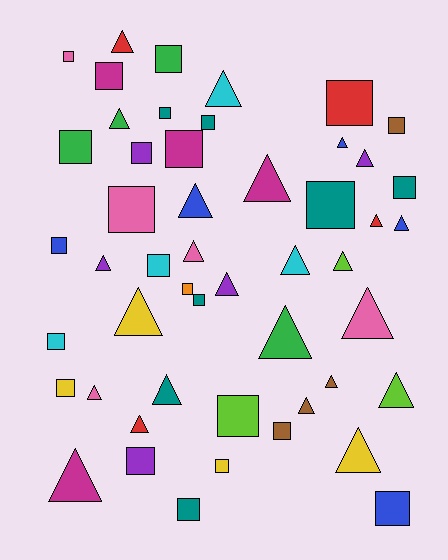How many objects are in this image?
There are 50 objects.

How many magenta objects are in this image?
There are 4 magenta objects.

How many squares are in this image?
There are 25 squares.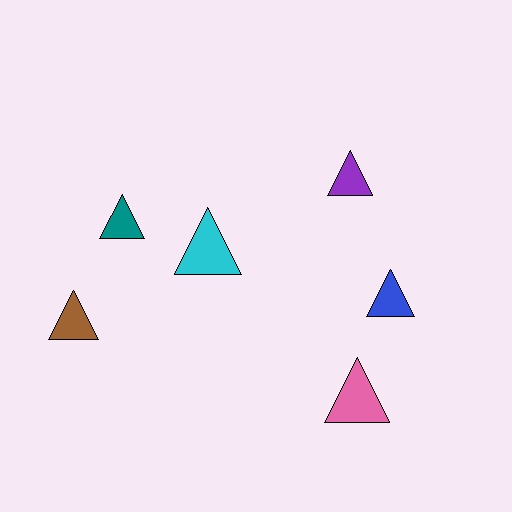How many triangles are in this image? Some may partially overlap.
There are 6 triangles.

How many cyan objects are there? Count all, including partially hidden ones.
There is 1 cyan object.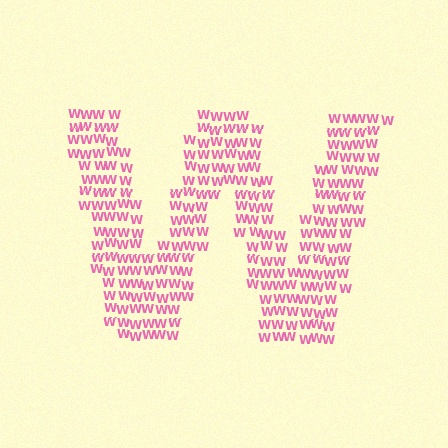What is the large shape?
The large shape is the letter W.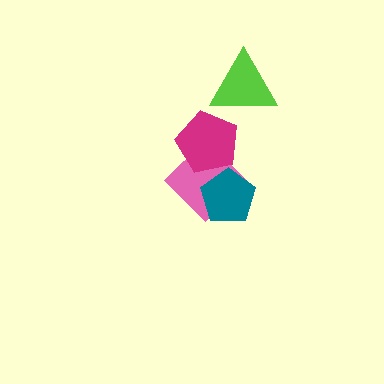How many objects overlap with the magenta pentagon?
1 object overlaps with the magenta pentagon.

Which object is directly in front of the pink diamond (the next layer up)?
The magenta pentagon is directly in front of the pink diamond.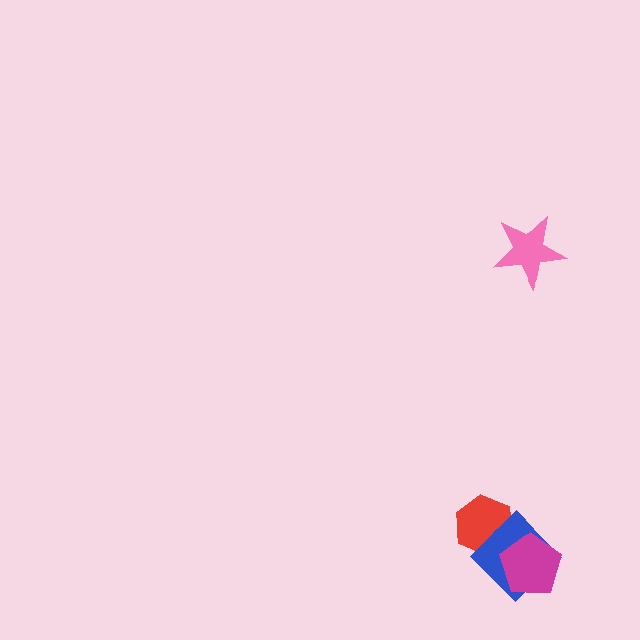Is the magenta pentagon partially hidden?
No, no other shape covers it.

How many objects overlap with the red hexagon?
1 object overlaps with the red hexagon.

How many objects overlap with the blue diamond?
2 objects overlap with the blue diamond.